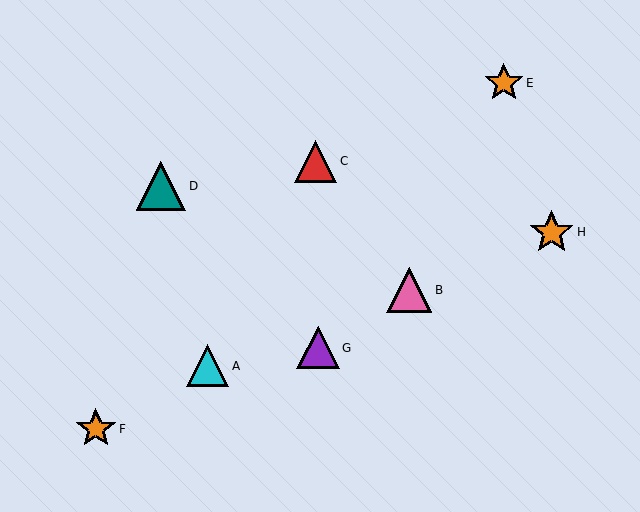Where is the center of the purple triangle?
The center of the purple triangle is at (318, 348).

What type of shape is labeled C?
Shape C is a red triangle.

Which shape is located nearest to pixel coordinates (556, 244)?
The orange star (labeled H) at (552, 232) is nearest to that location.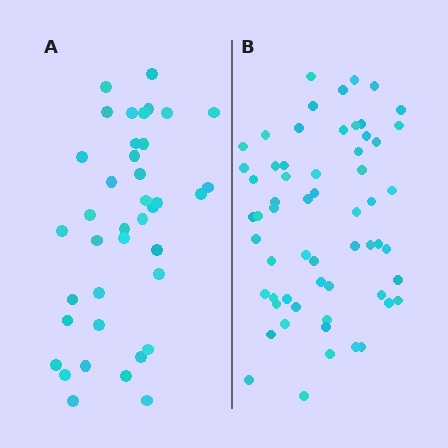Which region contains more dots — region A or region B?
Region B (the right region) has more dots.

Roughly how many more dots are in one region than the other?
Region B has approximately 20 more dots than region A.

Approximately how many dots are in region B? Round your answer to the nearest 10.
About 60 dots.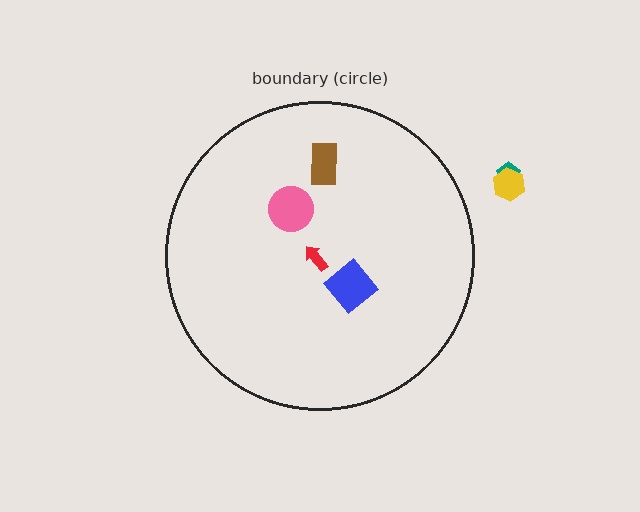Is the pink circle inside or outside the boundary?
Inside.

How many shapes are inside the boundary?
4 inside, 2 outside.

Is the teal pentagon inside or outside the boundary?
Outside.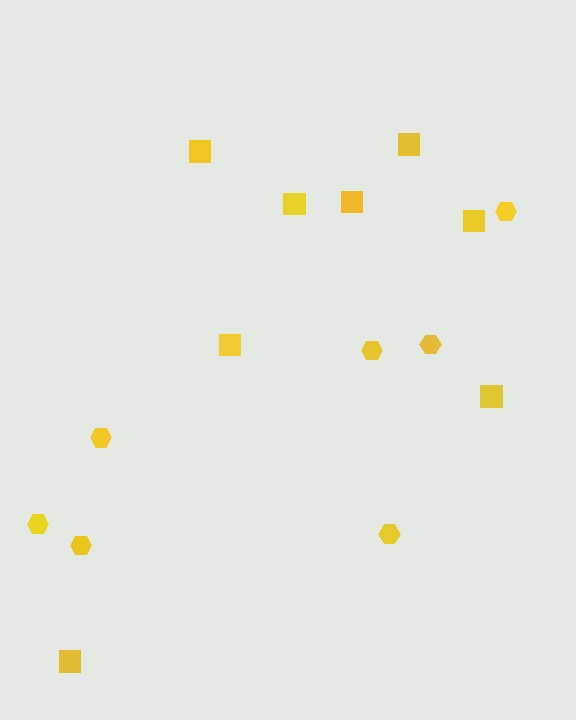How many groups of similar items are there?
There are 2 groups: one group of hexagons (7) and one group of squares (8).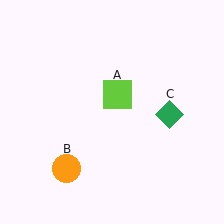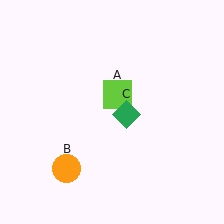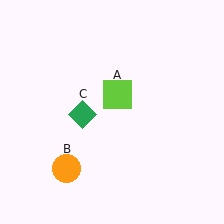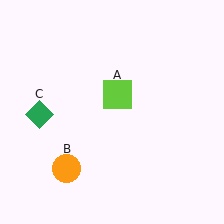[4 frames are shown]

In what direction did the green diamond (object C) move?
The green diamond (object C) moved left.